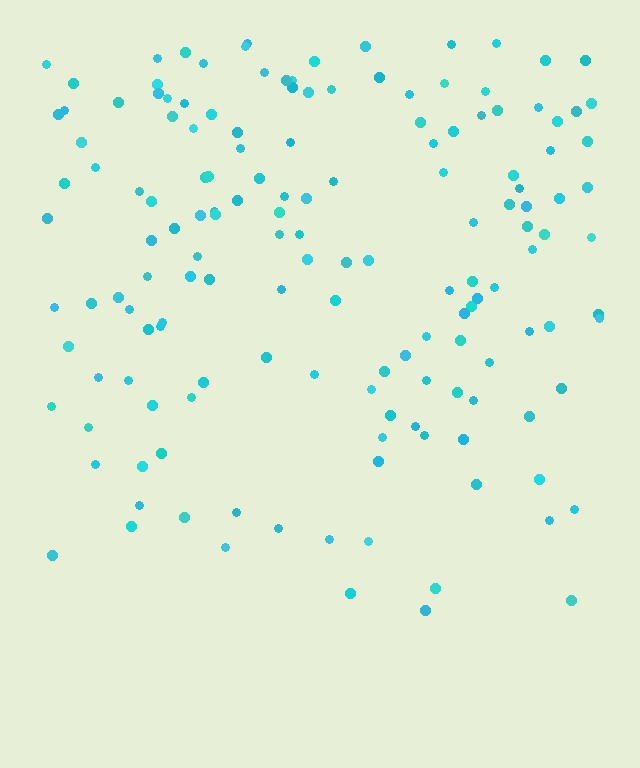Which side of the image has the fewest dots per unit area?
The bottom.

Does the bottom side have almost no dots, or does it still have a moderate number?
Still a moderate number, just noticeably fewer than the top.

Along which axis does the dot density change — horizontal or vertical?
Vertical.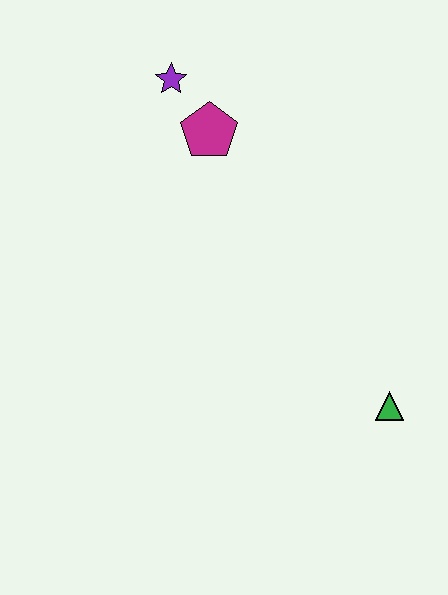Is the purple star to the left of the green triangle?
Yes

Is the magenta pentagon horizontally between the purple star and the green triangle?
Yes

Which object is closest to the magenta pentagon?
The purple star is closest to the magenta pentagon.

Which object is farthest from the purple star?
The green triangle is farthest from the purple star.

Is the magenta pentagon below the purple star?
Yes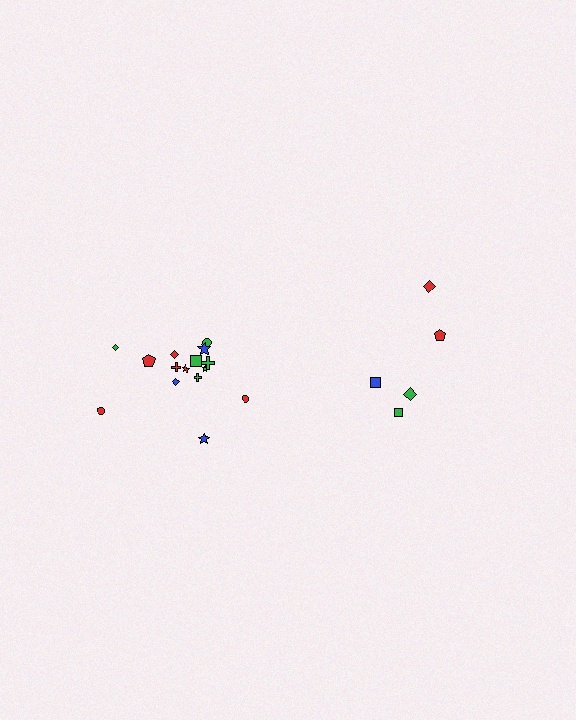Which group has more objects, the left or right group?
The left group.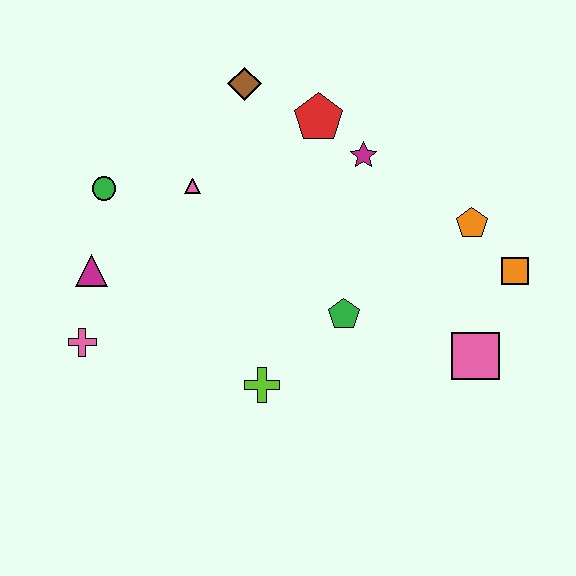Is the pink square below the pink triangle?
Yes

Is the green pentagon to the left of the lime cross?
No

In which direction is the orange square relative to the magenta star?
The orange square is to the right of the magenta star.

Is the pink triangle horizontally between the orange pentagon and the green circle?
Yes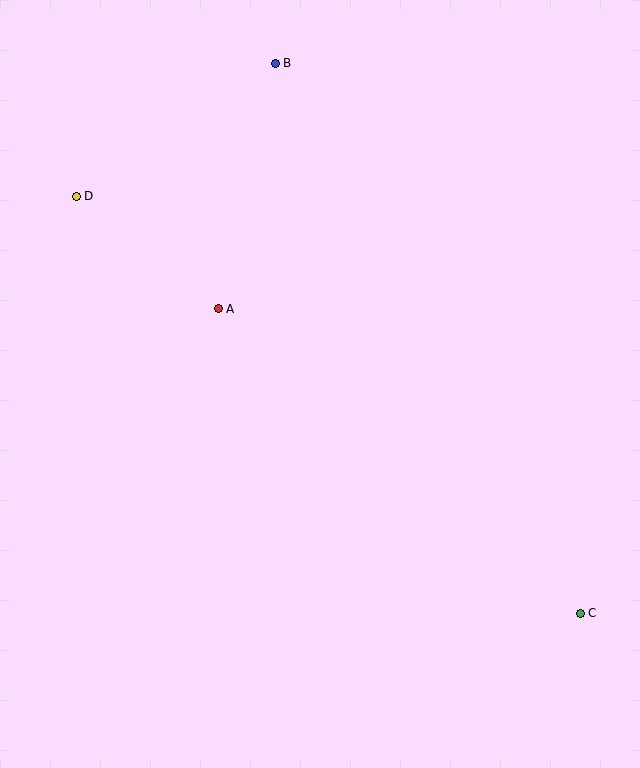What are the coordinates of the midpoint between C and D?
The midpoint between C and D is at (328, 405).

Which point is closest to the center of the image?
Point A at (218, 309) is closest to the center.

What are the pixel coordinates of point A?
Point A is at (218, 309).